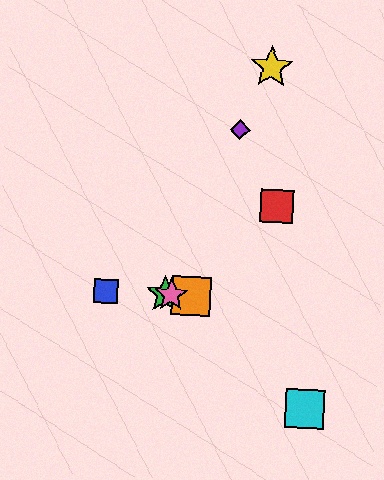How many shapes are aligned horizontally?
4 shapes (the blue square, the green star, the orange square, the pink star) are aligned horizontally.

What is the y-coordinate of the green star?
The green star is at y≈294.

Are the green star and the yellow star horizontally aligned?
No, the green star is at y≈294 and the yellow star is at y≈67.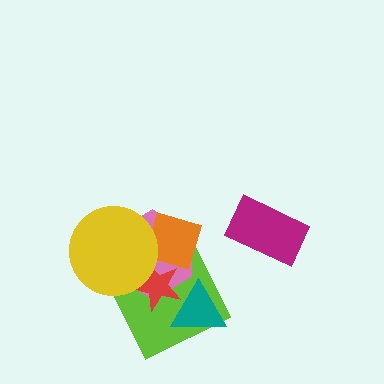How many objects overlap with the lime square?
5 objects overlap with the lime square.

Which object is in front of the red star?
The yellow circle is in front of the red star.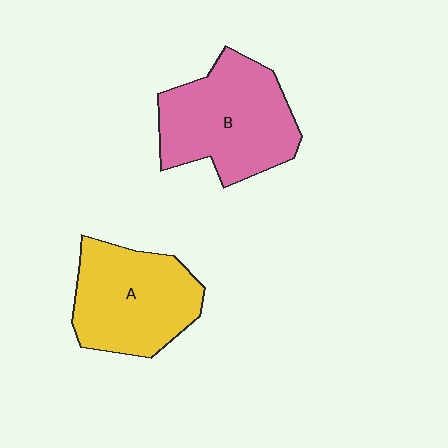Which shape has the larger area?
Shape B (pink).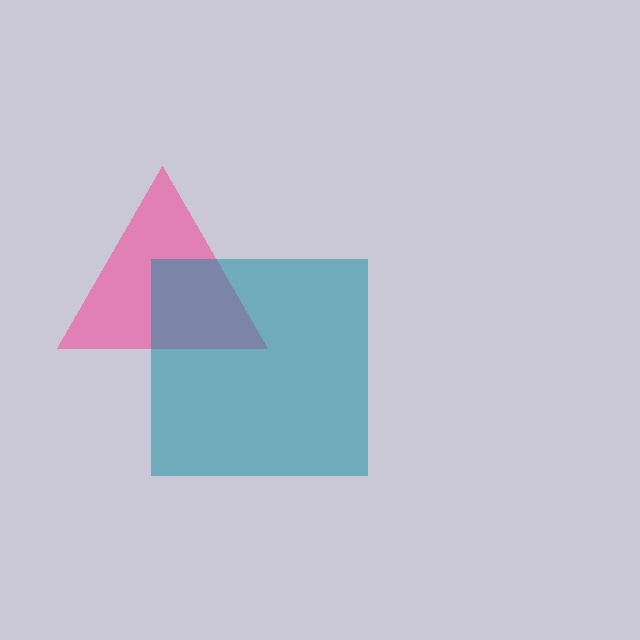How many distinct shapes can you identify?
There are 2 distinct shapes: a pink triangle, a teal square.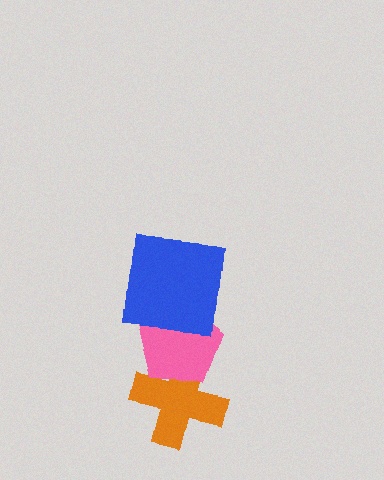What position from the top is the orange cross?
The orange cross is 3rd from the top.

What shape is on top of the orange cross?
The pink pentagon is on top of the orange cross.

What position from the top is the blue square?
The blue square is 1st from the top.